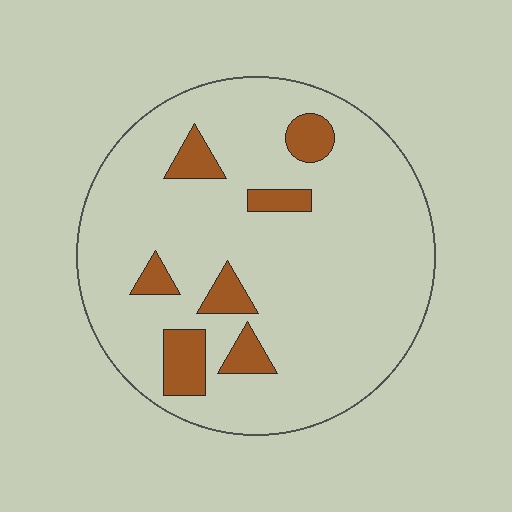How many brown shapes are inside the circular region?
7.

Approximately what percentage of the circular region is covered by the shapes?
Approximately 10%.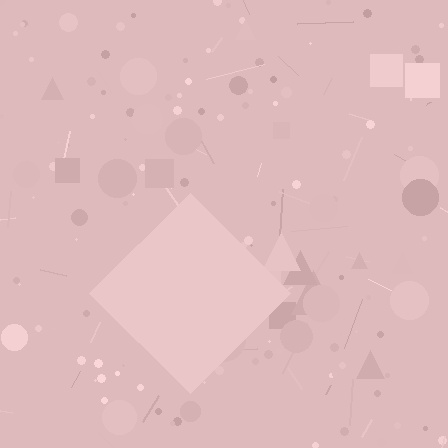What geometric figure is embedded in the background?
A diamond is embedded in the background.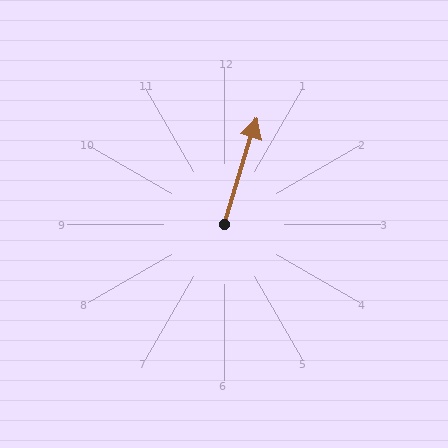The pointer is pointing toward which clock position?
Roughly 1 o'clock.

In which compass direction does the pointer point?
North.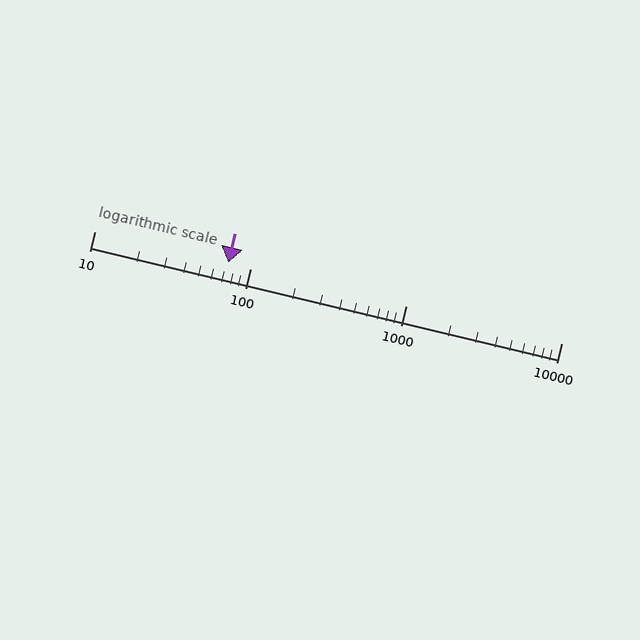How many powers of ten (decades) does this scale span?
The scale spans 3 decades, from 10 to 10000.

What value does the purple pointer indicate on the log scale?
The pointer indicates approximately 72.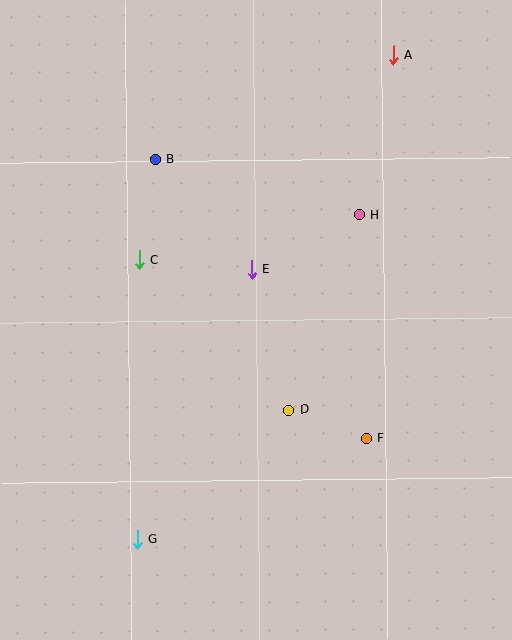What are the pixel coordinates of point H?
Point H is at (359, 214).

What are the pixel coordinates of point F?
Point F is at (366, 438).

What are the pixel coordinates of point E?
Point E is at (252, 269).